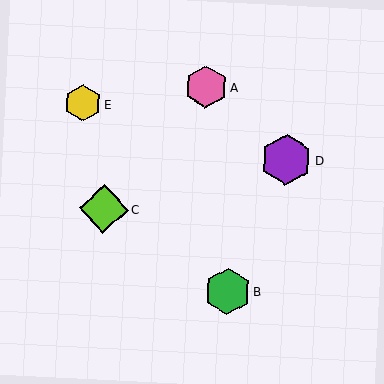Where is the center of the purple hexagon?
The center of the purple hexagon is at (286, 160).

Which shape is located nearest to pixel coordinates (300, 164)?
The purple hexagon (labeled D) at (286, 160) is nearest to that location.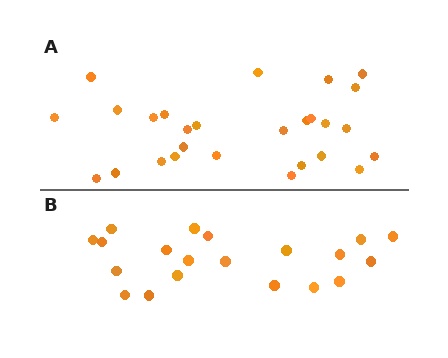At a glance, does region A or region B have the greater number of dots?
Region A (the top region) has more dots.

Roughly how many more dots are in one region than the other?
Region A has roughly 8 or so more dots than region B.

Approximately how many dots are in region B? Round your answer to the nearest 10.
About 20 dots.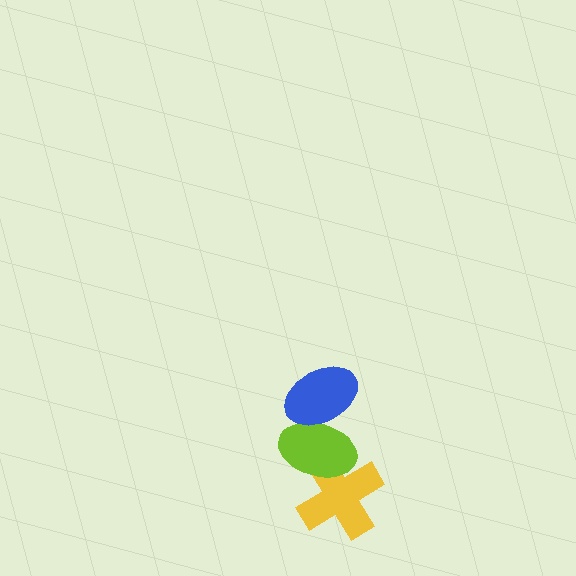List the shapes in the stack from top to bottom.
From top to bottom: the blue ellipse, the lime ellipse, the yellow cross.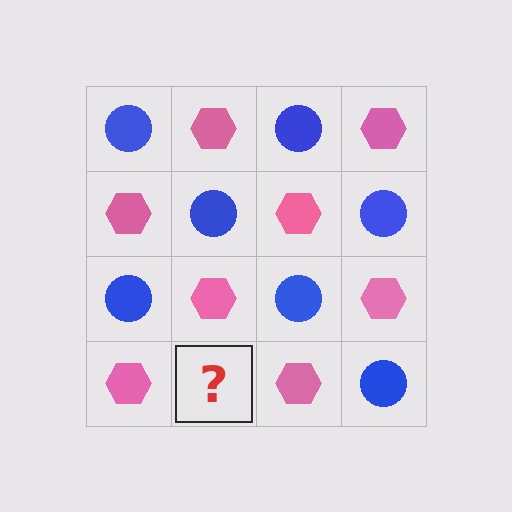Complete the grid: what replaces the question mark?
The question mark should be replaced with a blue circle.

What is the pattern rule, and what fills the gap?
The rule is that it alternates blue circle and pink hexagon in a checkerboard pattern. The gap should be filled with a blue circle.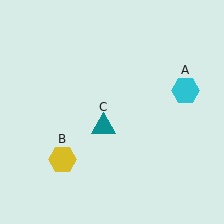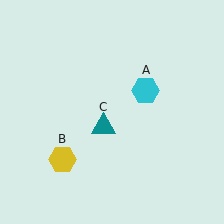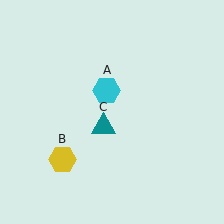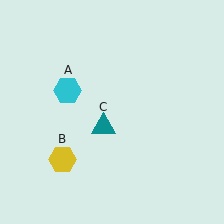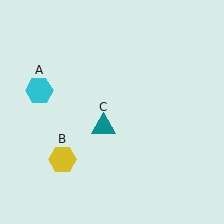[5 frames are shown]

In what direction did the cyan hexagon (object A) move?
The cyan hexagon (object A) moved left.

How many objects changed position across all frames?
1 object changed position: cyan hexagon (object A).